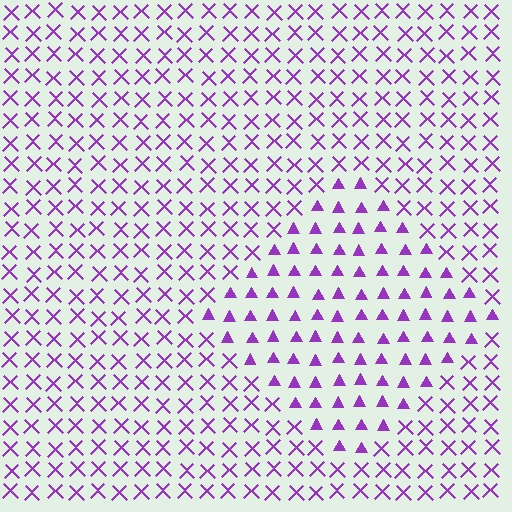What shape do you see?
I see a diamond.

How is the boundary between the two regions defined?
The boundary is defined by a change in element shape: triangles inside vs. X marks outside. All elements share the same color and spacing.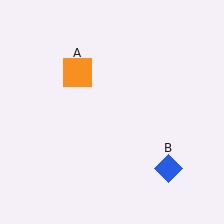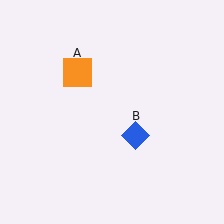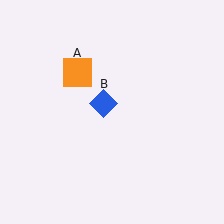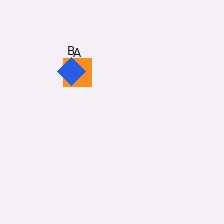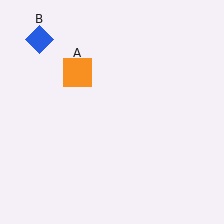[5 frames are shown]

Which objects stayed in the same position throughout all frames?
Orange square (object A) remained stationary.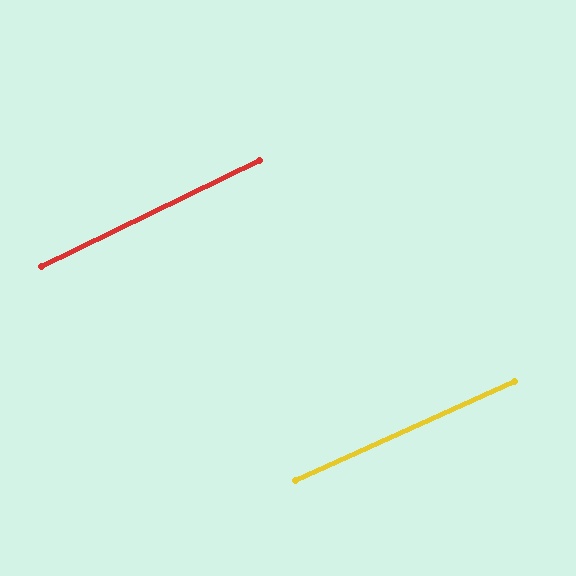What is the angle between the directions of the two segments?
Approximately 2 degrees.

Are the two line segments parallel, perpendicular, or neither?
Parallel — their directions differ by only 1.6°.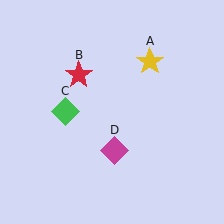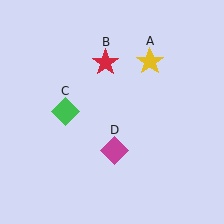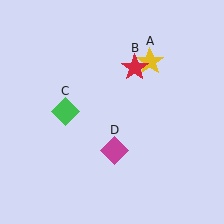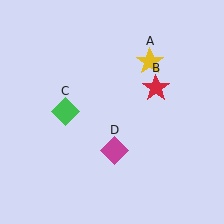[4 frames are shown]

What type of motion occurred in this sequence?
The red star (object B) rotated clockwise around the center of the scene.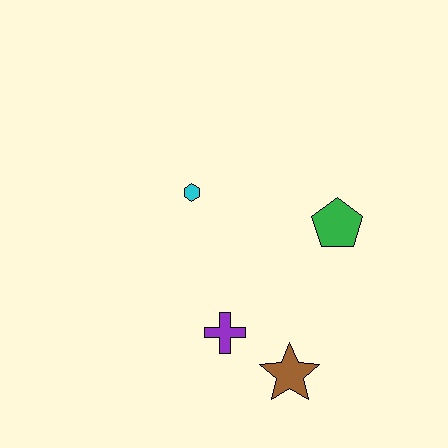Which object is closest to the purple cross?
The brown star is closest to the purple cross.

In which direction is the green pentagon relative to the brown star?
The green pentagon is above the brown star.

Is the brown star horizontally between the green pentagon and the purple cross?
Yes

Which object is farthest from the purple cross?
The green pentagon is farthest from the purple cross.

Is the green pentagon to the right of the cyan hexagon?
Yes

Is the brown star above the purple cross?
No